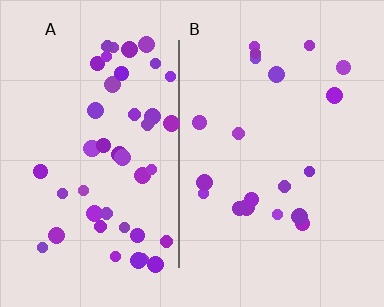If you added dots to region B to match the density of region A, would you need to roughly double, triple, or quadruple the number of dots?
Approximately double.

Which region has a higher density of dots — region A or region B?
A (the left).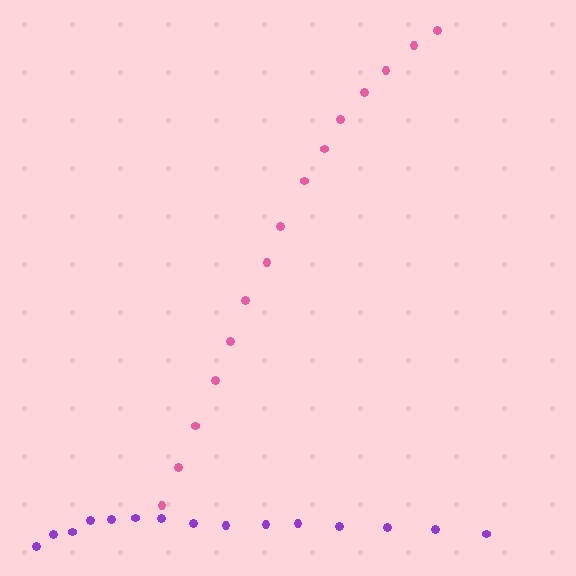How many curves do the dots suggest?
There are 2 distinct paths.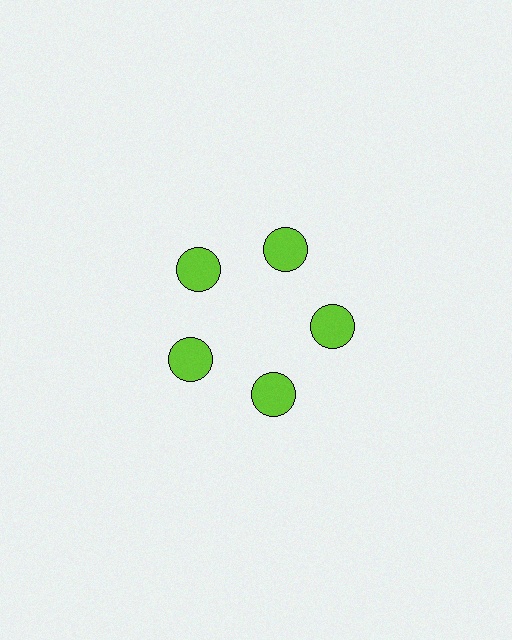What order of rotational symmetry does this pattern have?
This pattern has 5-fold rotational symmetry.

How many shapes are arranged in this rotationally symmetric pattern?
There are 5 shapes, arranged in 5 groups of 1.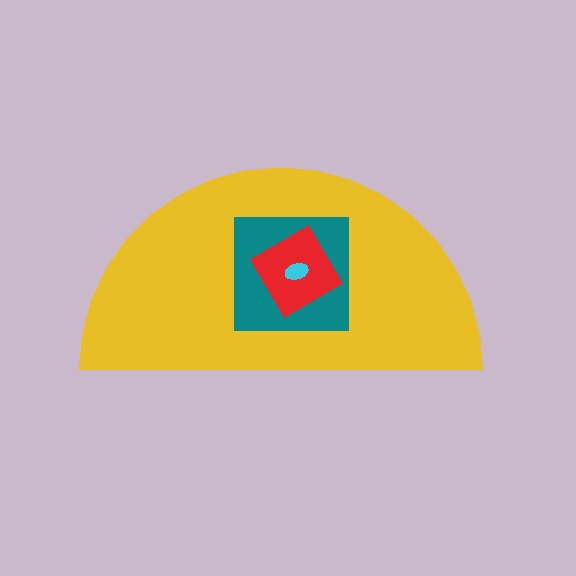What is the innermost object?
The cyan ellipse.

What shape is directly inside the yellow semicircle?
The teal square.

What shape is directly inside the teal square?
The red diamond.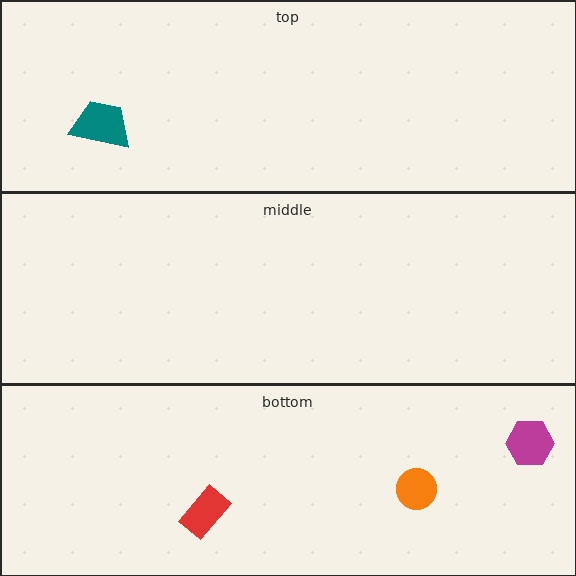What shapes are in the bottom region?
The red rectangle, the magenta hexagon, the orange circle.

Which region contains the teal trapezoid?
The top region.